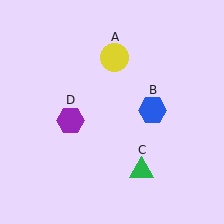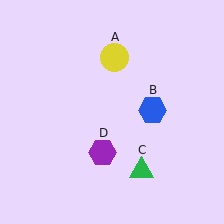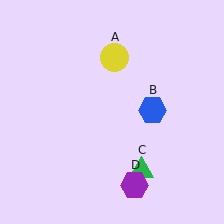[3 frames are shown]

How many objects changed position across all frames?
1 object changed position: purple hexagon (object D).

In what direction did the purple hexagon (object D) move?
The purple hexagon (object D) moved down and to the right.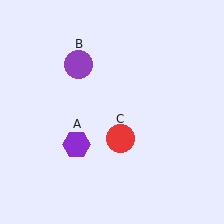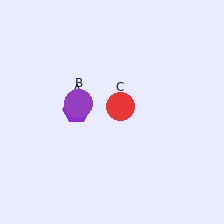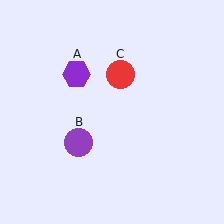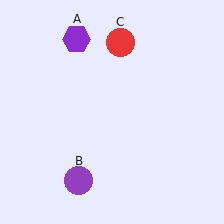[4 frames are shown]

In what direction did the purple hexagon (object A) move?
The purple hexagon (object A) moved up.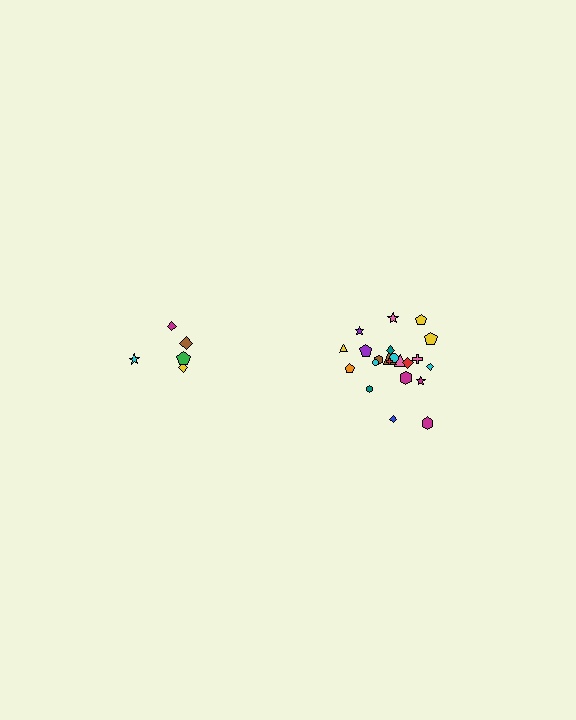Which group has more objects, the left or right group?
The right group.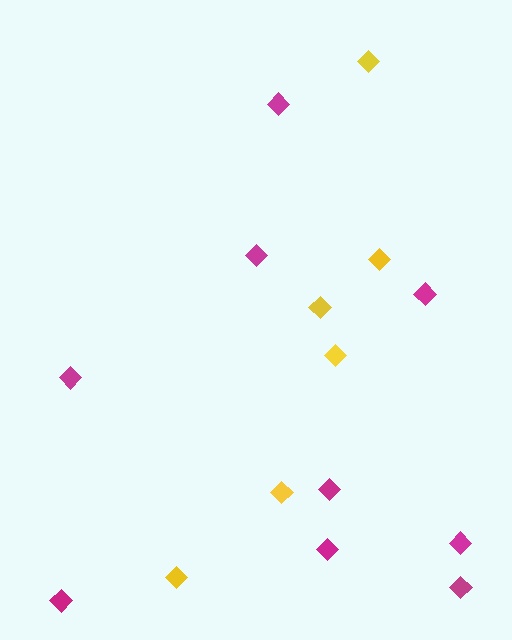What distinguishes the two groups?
There are 2 groups: one group of yellow diamonds (6) and one group of magenta diamonds (9).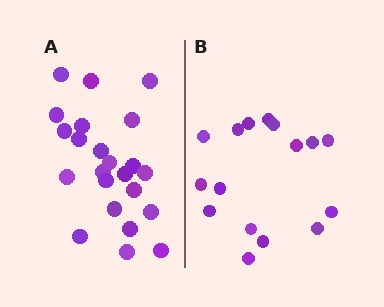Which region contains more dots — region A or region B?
Region A (the left region) has more dots.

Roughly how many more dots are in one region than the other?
Region A has roughly 8 or so more dots than region B.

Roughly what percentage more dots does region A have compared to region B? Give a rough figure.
About 45% more.